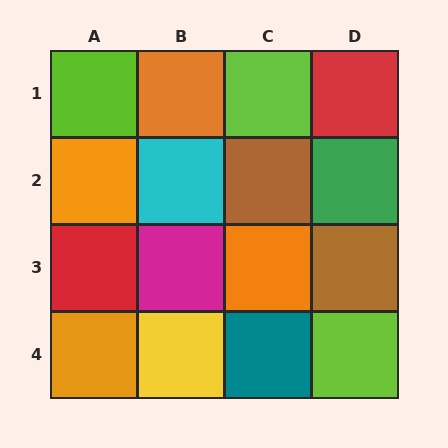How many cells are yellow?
1 cell is yellow.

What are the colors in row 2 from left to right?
Orange, cyan, brown, green.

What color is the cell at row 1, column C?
Lime.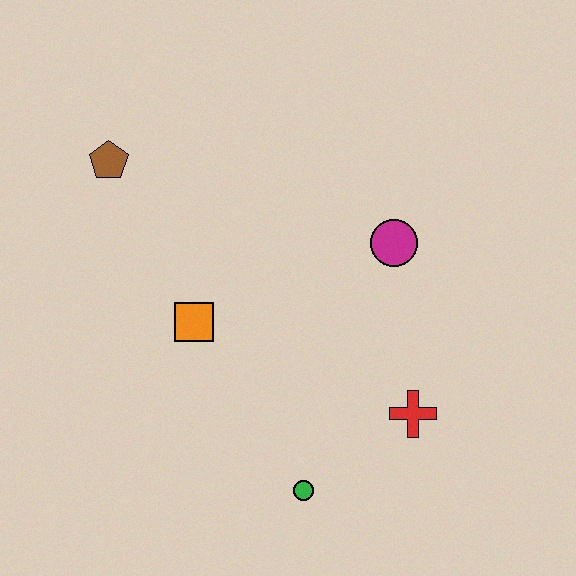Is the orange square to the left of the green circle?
Yes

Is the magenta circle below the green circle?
No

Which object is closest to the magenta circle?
The red cross is closest to the magenta circle.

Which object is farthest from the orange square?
The red cross is farthest from the orange square.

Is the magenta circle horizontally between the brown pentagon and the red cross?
Yes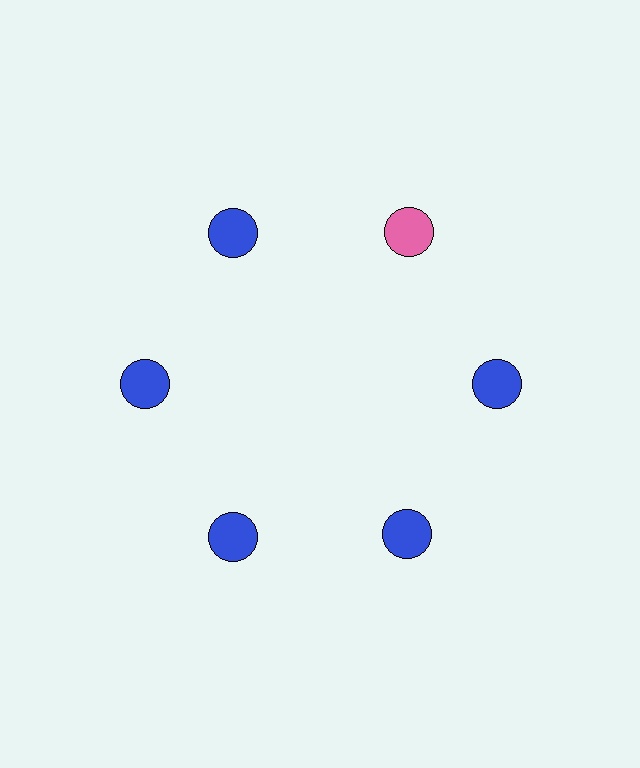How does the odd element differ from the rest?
It has a different color: pink instead of blue.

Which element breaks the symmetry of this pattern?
The pink circle at roughly the 1 o'clock position breaks the symmetry. All other shapes are blue circles.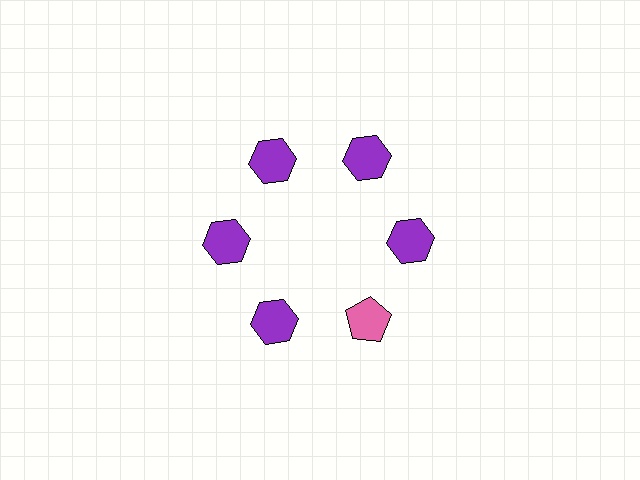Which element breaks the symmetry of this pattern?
The pink pentagon at roughly the 5 o'clock position breaks the symmetry. All other shapes are purple hexagons.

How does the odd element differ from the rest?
It differs in both color (pink instead of purple) and shape (pentagon instead of hexagon).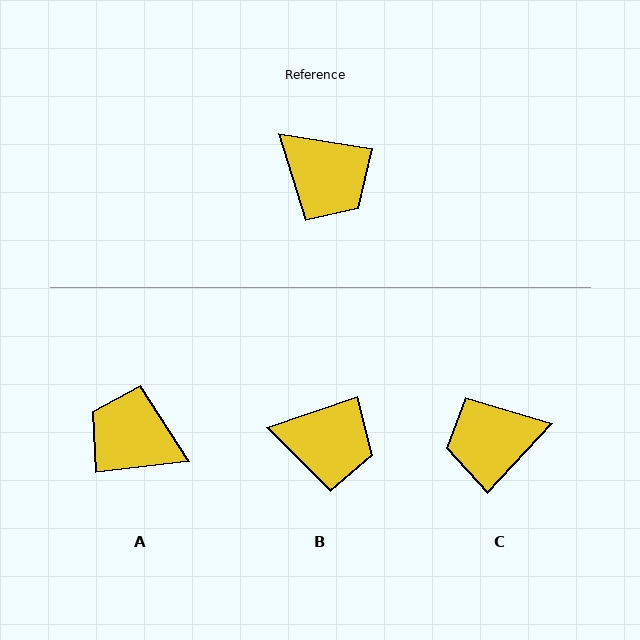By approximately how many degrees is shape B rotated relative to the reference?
Approximately 28 degrees counter-clockwise.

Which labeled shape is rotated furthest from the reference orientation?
A, about 164 degrees away.